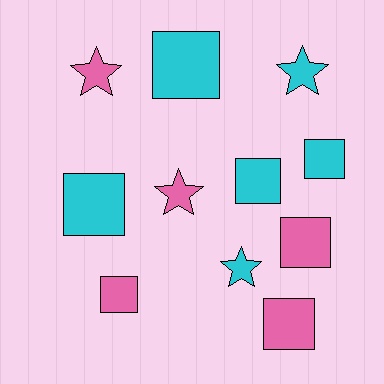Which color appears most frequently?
Cyan, with 6 objects.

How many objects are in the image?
There are 11 objects.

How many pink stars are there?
There are 2 pink stars.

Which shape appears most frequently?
Square, with 7 objects.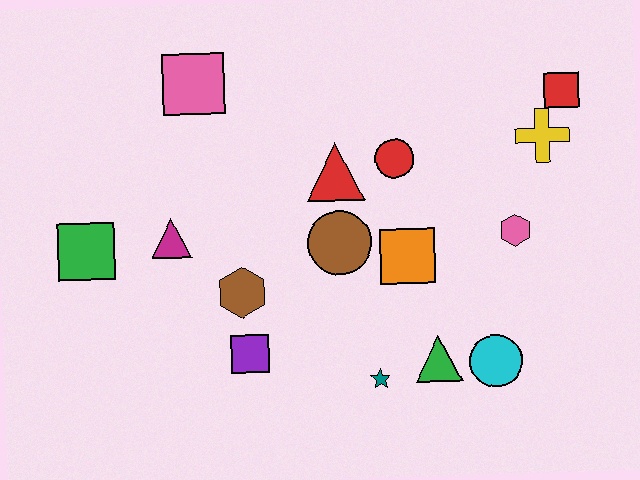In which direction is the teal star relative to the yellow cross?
The teal star is below the yellow cross.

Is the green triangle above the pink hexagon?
No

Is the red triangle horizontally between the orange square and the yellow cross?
No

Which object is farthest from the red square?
The green square is farthest from the red square.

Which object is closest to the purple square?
The brown hexagon is closest to the purple square.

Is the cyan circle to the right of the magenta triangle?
Yes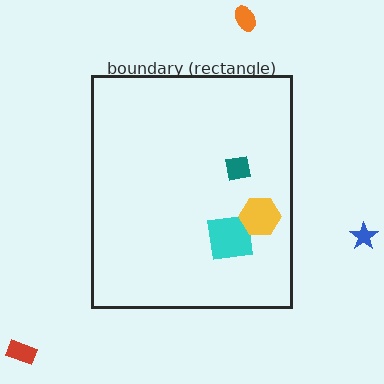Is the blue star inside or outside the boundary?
Outside.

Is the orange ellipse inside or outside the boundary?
Outside.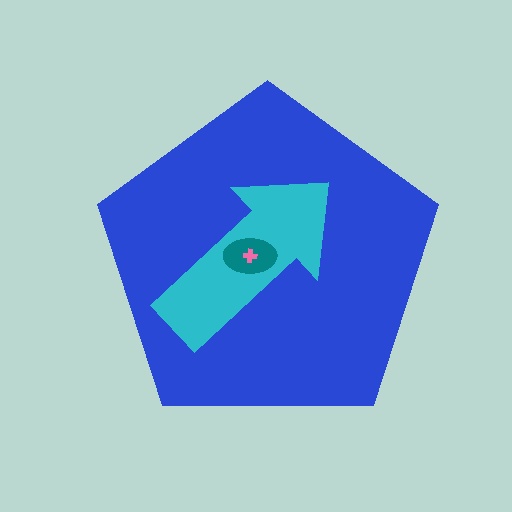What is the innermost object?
The pink cross.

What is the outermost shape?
The blue pentagon.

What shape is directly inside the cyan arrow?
The teal ellipse.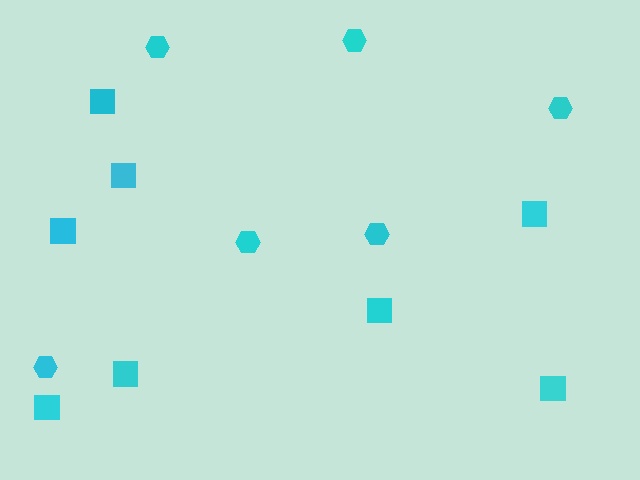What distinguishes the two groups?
There are 2 groups: one group of hexagons (6) and one group of squares (8).